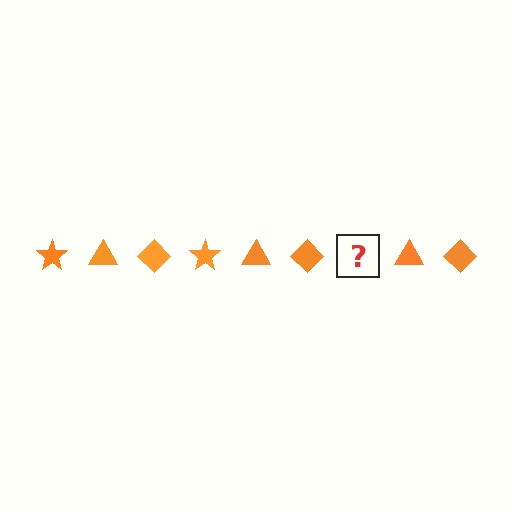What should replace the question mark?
The question mark should be replaced with an orange star.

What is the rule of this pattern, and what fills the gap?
The rule is that the pattern cycles through star, triangle, diamond shapes in orange. The gap should be filled with an orange star.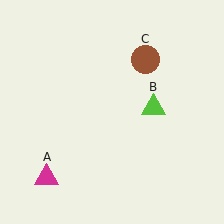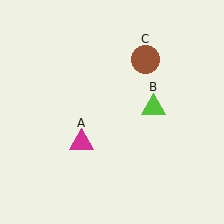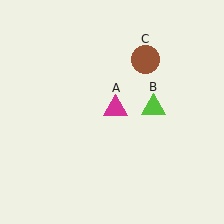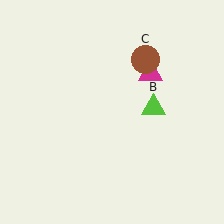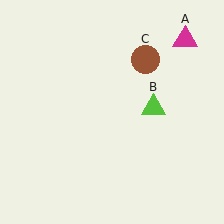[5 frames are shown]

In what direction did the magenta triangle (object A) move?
The magenta triangle (object A) moved up and to the right.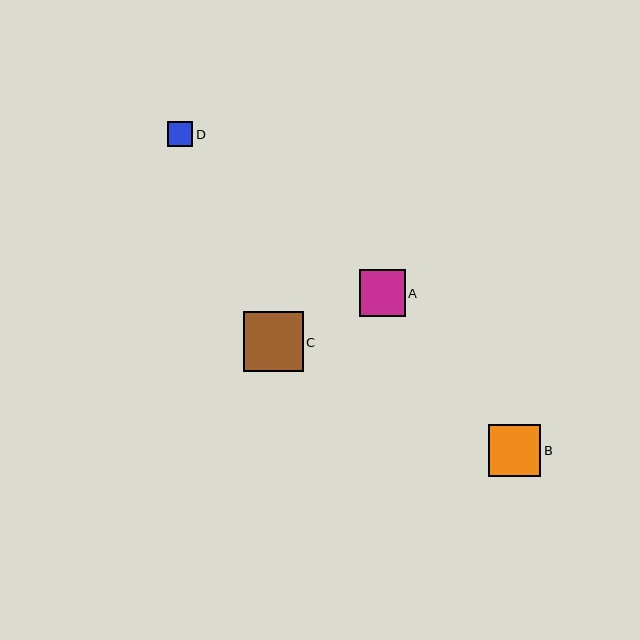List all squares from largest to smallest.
From largest to smallest: C, B, A, D.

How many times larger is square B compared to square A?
Square B is approximately 1.1 times the size of square A.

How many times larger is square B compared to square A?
Square B is approximately 1.1 times the size of square A.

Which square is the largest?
Square C is the largest with a size of approximately 60 pixels.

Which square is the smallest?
Square D is the smallest with a size of approximately 25 pixels.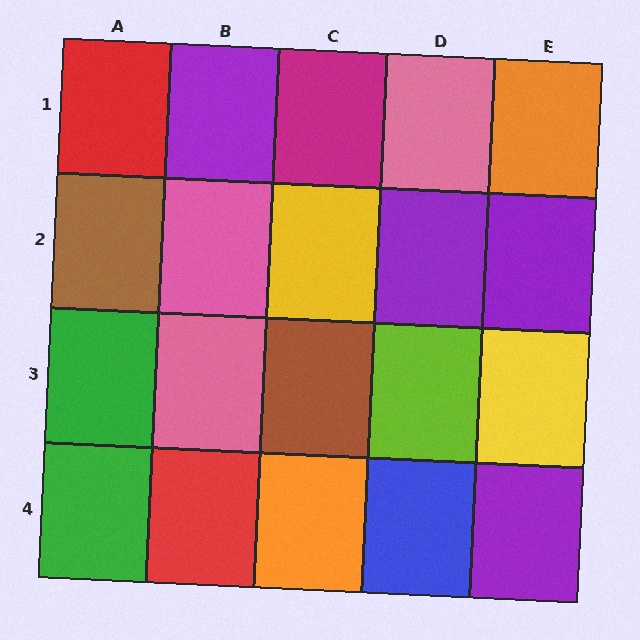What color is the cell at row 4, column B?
Red.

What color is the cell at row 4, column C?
Orange.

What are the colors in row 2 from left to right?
Brown, pink, yellow, purple, purple.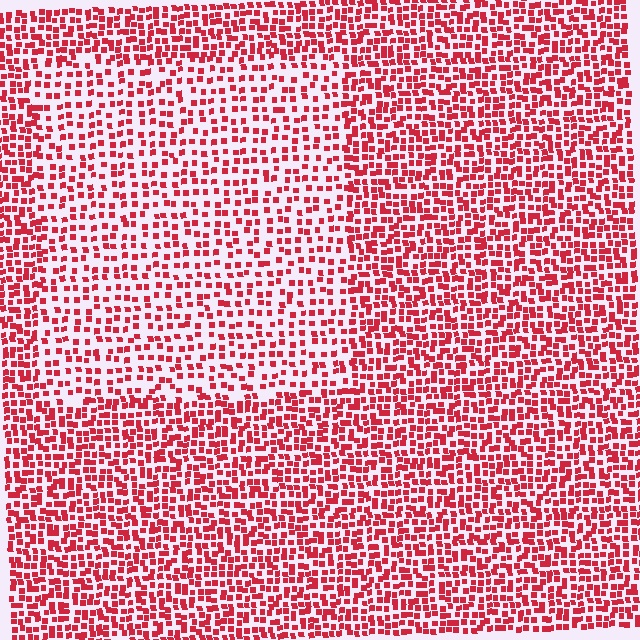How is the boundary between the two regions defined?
The boundary is defined by a change in element density (approximately 1.7x ratio). All elements are the same color, size, and shape.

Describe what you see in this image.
The image contains small red elements arranged at two different densities. A rectangle-shaped region is visible where the elements are less densely packed than the surrounding area.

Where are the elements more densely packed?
The elements are more densely packed outside the rectangle boundary.